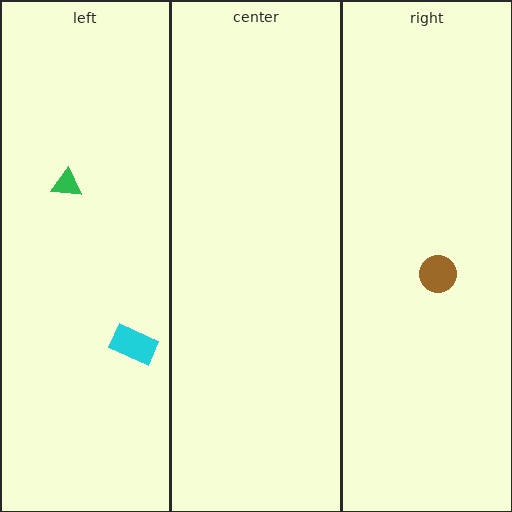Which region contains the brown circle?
The right region.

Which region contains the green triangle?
The left region.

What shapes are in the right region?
The brown circle.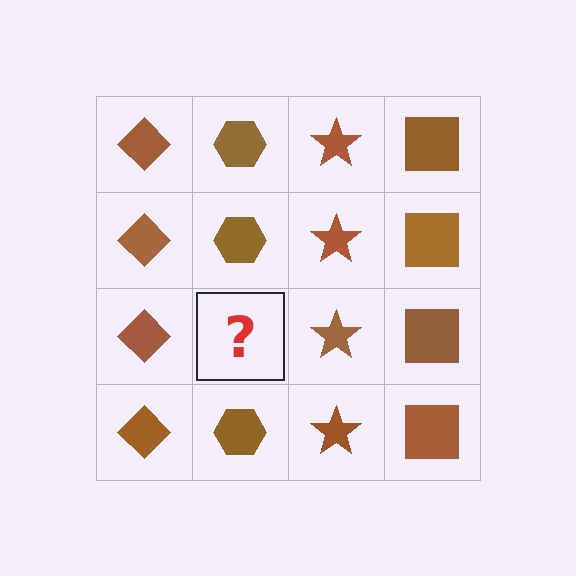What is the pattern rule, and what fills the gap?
The rule is that each column has a consistent shape. The gap should be filled with a brown hexagon.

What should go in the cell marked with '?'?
The missing cell should contain a brown hexagon.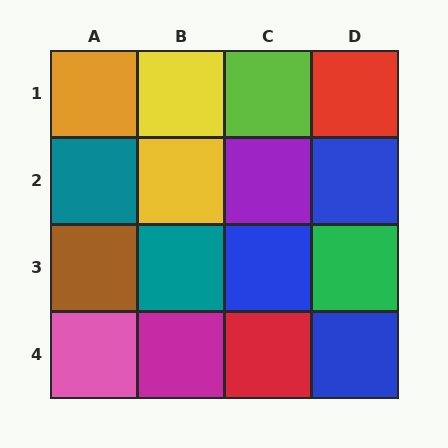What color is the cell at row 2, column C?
Purple.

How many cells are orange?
1 cell is orange.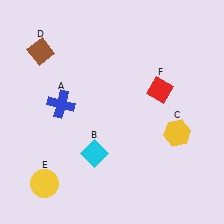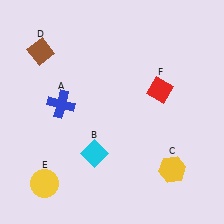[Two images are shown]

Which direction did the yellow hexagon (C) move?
The yellow hexagon (C) moved down.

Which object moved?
The yellow hexagon (C) moved down.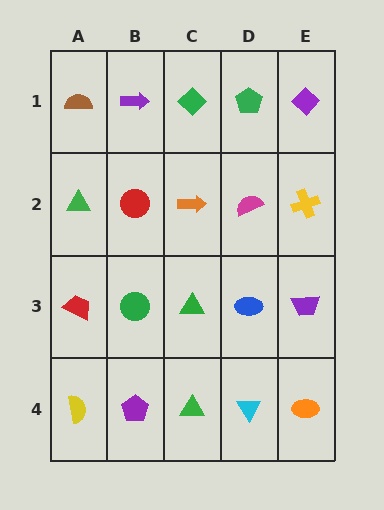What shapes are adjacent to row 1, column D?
A magenta semicircle (row 2, column D), a green diamond (row 1, column C), a purple diamond (row 1, column E).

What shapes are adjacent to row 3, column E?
A yellow cross (row 2, column E), an orange ellipse (row 4, column E), a blue ellipse (row 3, column D).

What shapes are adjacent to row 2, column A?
A brown semicircle (row 1, column A), a red trapezoid (row 3, column A), a red circle (row 2, column B).